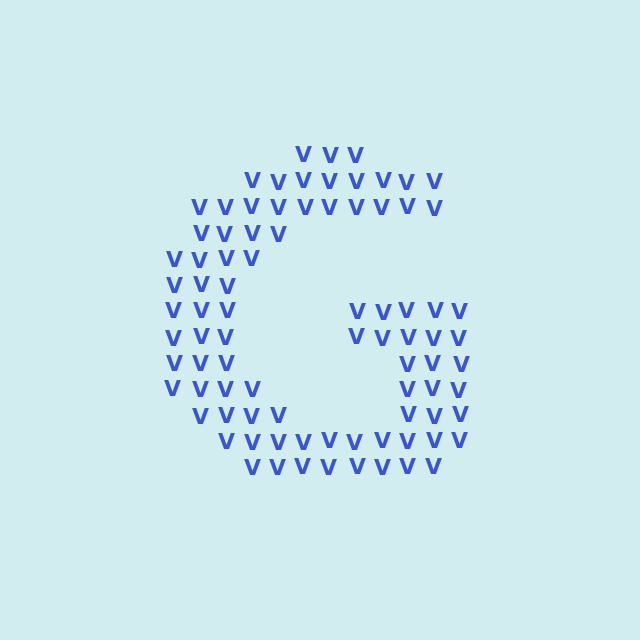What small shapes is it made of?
It is made of small letter V's.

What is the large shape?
The large shape is the letter G.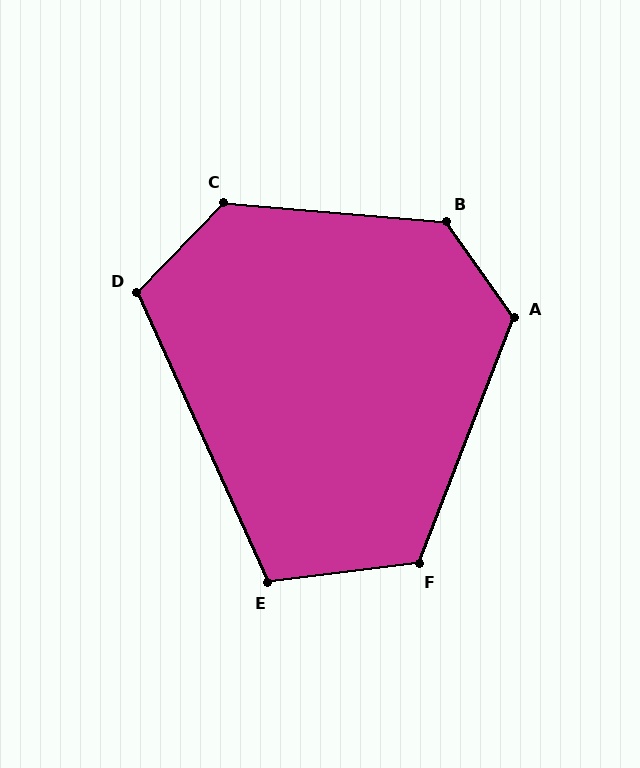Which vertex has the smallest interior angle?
E, at approximately 107 degrees.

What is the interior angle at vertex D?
Approximately 111 degrees (obtuse).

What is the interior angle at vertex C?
Approximately 129 degrees (obtuse).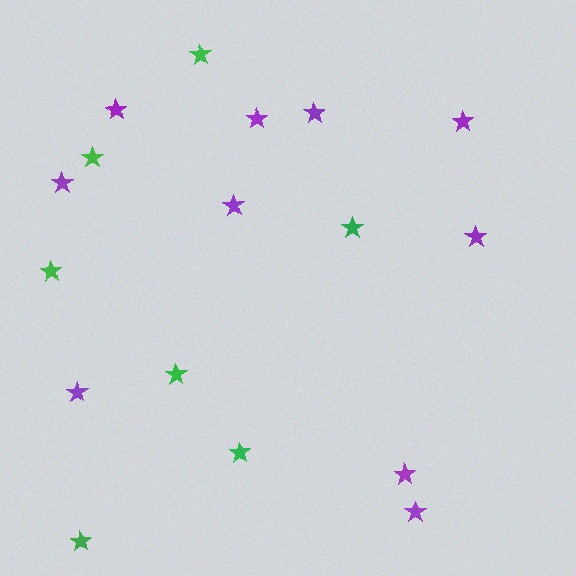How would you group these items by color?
There are 2 groups: one group of green stars (7) and one group of purple stars (10).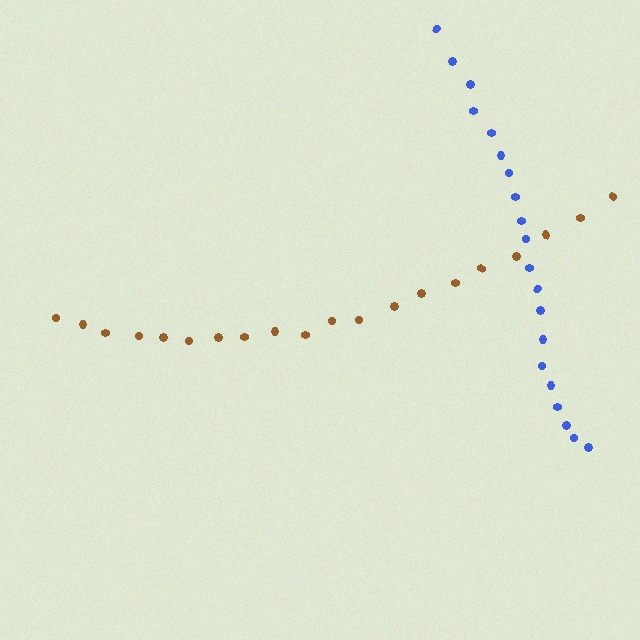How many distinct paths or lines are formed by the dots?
There are 2 distinct paths.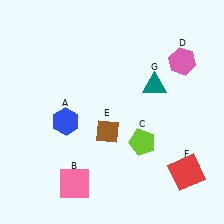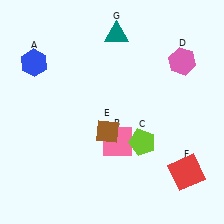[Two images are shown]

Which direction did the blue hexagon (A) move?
The blue hexagon (A) moved up.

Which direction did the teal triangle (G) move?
The teal triangle (G) moved up.